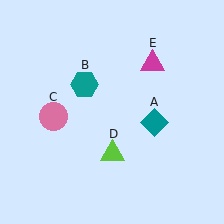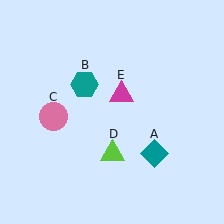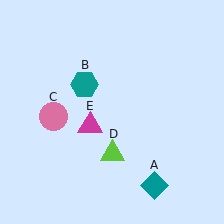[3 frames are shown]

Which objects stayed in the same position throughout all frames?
Teal hexagon (object B) and pink circle (object C) and lime triangle (object D) remained stationary.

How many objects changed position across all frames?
2 objects changed position: teal diamond (object A), magenta triangle (object E).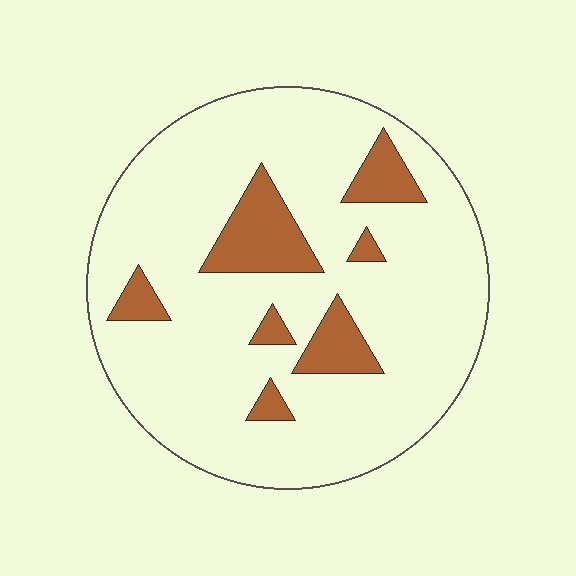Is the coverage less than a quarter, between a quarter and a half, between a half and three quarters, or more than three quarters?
Less than a quarter.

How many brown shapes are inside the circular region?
7.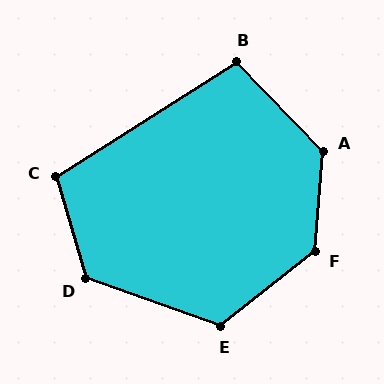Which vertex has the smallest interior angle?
B, at approximately 102 degrees.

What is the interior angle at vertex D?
Approximately 126 degrees (obtuse).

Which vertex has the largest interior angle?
F, at approximately 132 degrees.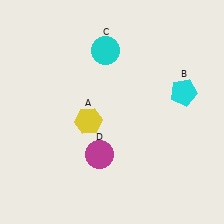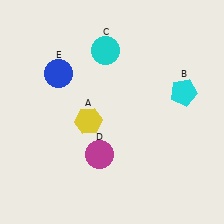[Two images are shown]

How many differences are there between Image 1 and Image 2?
There is 1 difference between the two images.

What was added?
A blue circle (E) was added in Image 2.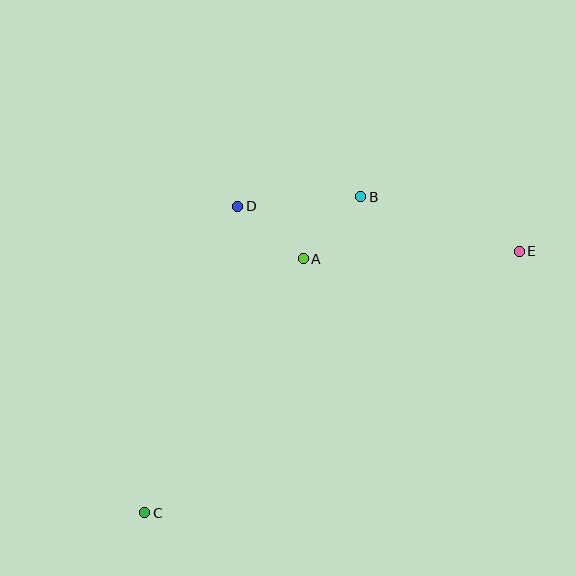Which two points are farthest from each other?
Points C and E are farthest from each other.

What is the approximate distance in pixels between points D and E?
The distance between D and E is approximately 285 pixels.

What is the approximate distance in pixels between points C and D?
The distance between C and D is approximately 321 pixels.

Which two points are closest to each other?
Points A and D are closest to each other.